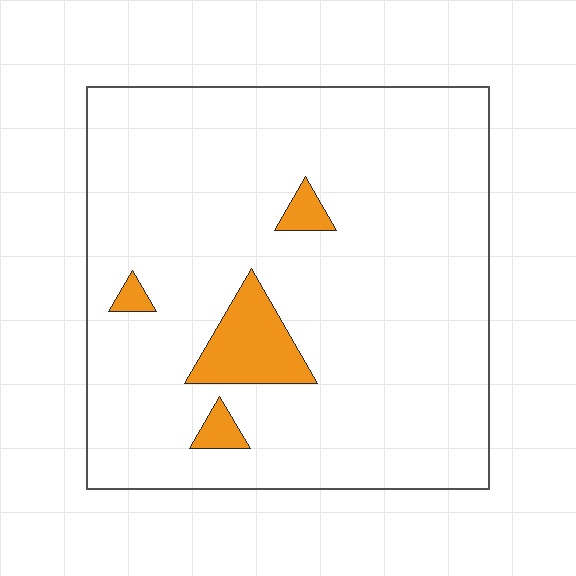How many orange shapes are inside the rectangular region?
4.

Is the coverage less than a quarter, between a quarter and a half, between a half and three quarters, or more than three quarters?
Less than a quarter.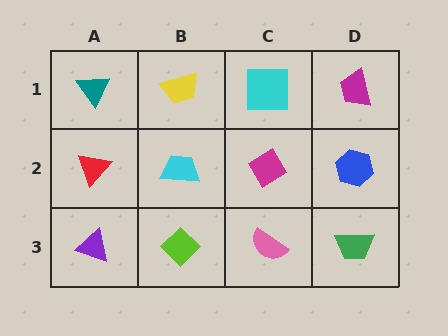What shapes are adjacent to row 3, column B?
A cyan trapezoid (row 2, column B), a purple triangle (row 3, column A), a pink semicircle (row 3, column C).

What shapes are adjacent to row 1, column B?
A cyan trapezoid (row 2, column B), a teal triangle (row 1, column A), a cyan square (row 1, column C).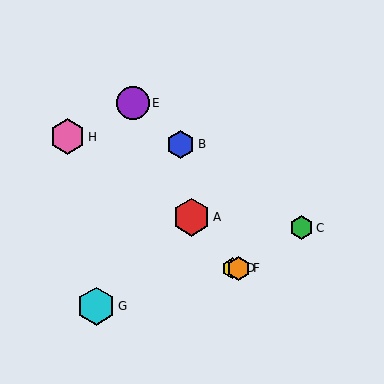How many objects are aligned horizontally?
2 objects (D, F) are aligned horizontally.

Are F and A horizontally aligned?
No, F is at y≈268 and A is at y≈217.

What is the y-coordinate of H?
Object H is at y≈137.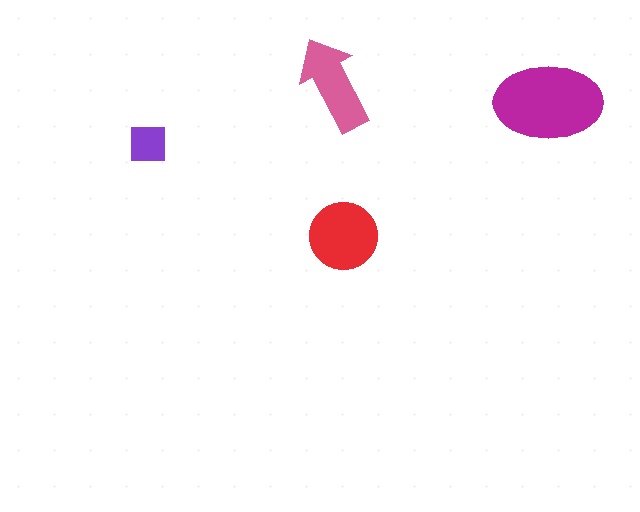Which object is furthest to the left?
The purple square is leftmost.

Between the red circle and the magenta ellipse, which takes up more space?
The magenta ellipse.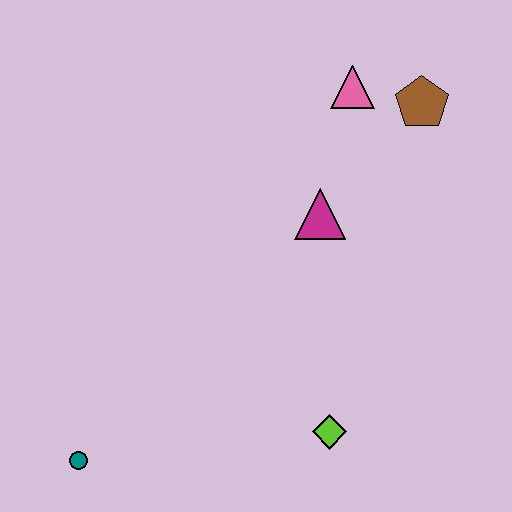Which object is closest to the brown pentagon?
The pink triangle is closest to the brown pentagon.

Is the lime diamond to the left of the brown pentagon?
Yes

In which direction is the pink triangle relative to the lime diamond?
The pink triangle is above the lime diamond.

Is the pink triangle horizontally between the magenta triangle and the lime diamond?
No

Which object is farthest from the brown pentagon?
The teal circle is farthest from the brown pentagon.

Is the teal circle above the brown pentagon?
No